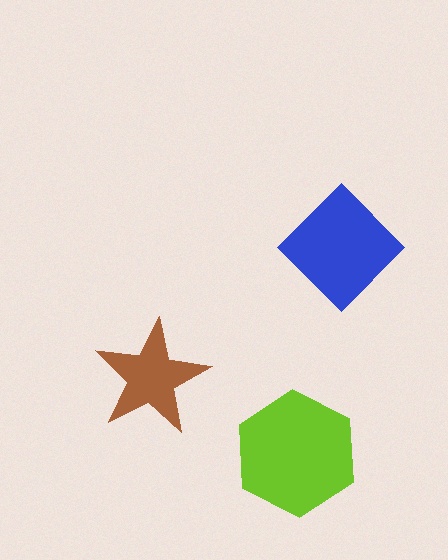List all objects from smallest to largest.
The brown star, the blue diamond, the lime hexagon.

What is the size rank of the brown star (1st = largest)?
3rd.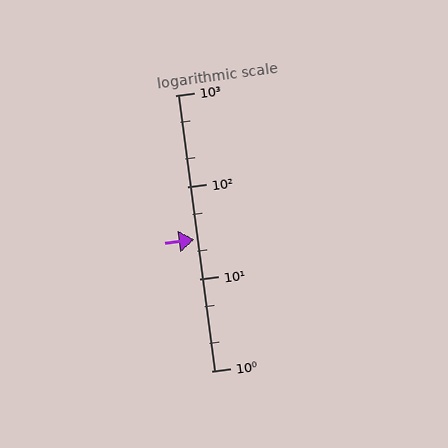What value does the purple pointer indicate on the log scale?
The pointer indicates approximately 27.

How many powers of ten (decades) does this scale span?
The scale spans 3 decades, from 1 to 1000.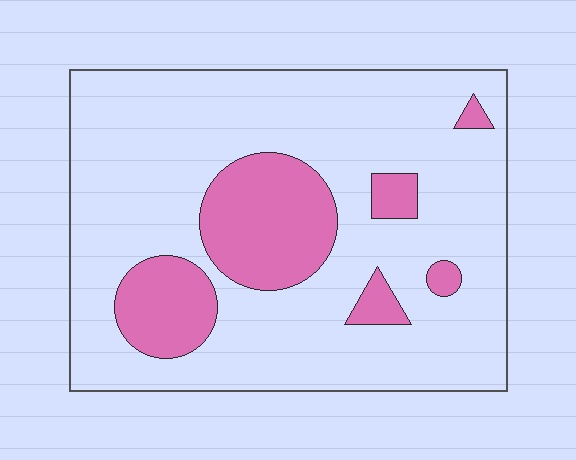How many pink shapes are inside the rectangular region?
6.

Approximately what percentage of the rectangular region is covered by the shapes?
Approximately 20%.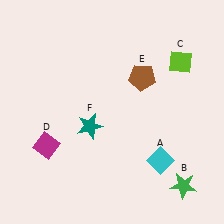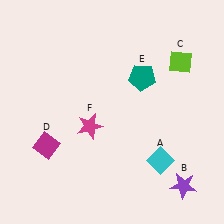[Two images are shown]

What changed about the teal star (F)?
In Image 1, F is teal. In Image 2, it changed to magenta.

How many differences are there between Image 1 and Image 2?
There are 3 differences between the two images.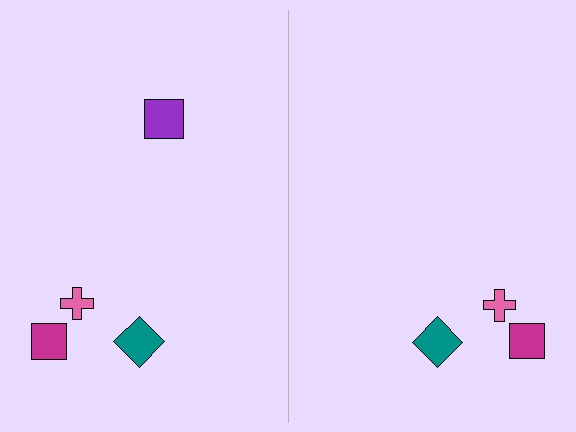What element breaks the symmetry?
A purple square is missing from the right side.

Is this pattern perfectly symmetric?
No, the pattern is not perfectly symmetric. A purple square is missing from the right side.